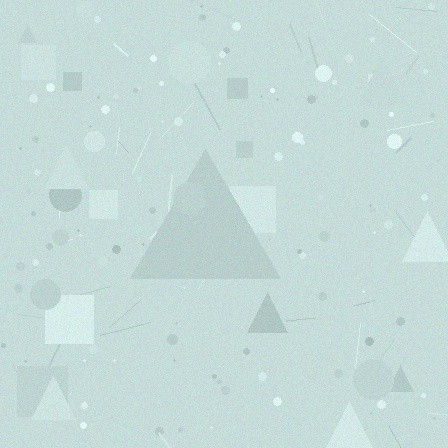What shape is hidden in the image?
A triangle is hidden in the image.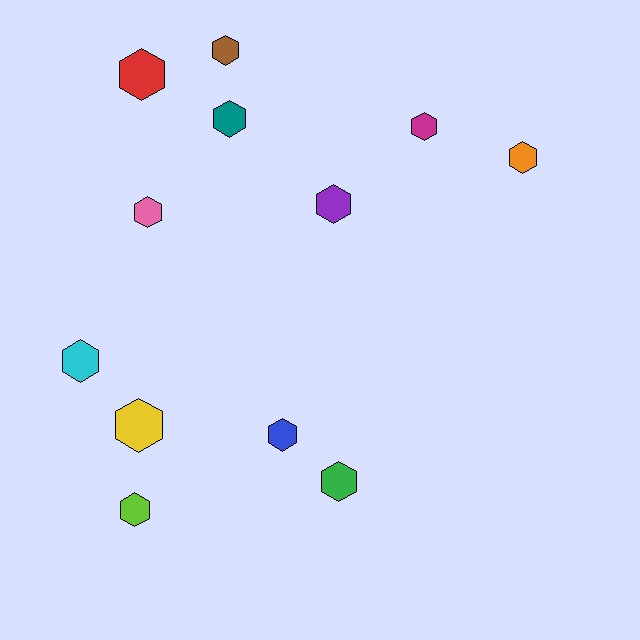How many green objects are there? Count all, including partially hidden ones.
There is 1 green object.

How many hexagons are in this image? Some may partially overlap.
There are 12 hexagons.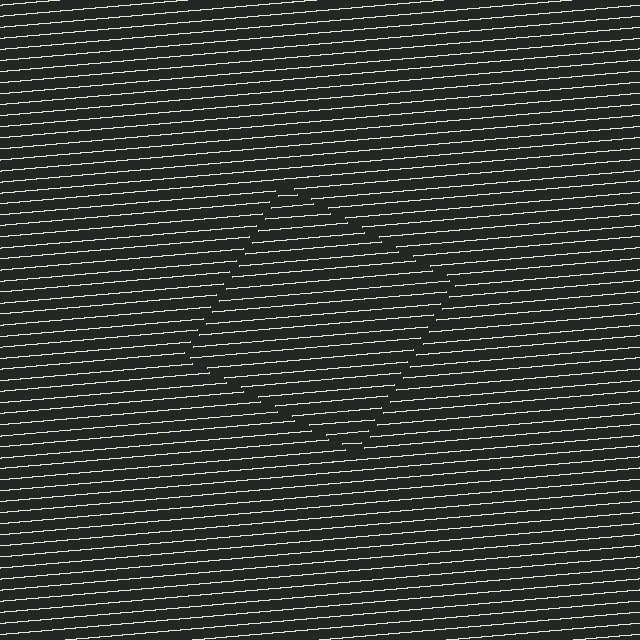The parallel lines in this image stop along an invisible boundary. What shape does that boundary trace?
An illusory square. The interior of the shape contains the same grating, shifted by half a period — the contour is defined by the phase discontinuity where line-ends from the inner and outer gratings abut.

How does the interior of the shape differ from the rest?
The interior of the shape contains the same grating, shifted by half a period — the contour is defined by the phase discontinuity where line-ends from the inner and outer gratings abut.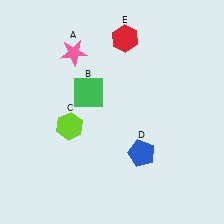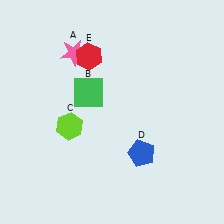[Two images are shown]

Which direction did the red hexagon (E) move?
The red hexagon (E) moved left.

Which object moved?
The red hexagon (E) moved left.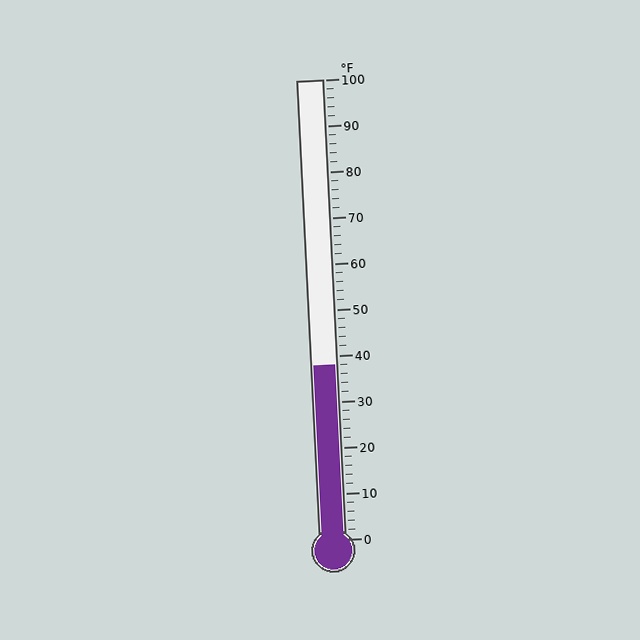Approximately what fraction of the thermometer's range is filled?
The thermometer is filled to approximately 40% of its range.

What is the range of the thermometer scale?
The thermometer scale ranges from 0°F to 100°F.